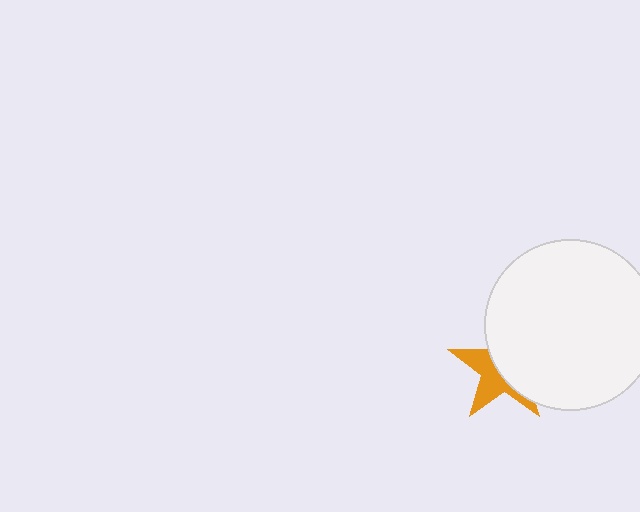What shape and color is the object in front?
The object in front is a white circle.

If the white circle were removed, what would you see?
You would see the complete orange star.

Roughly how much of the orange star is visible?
A small part of it is visible (roughly 43%).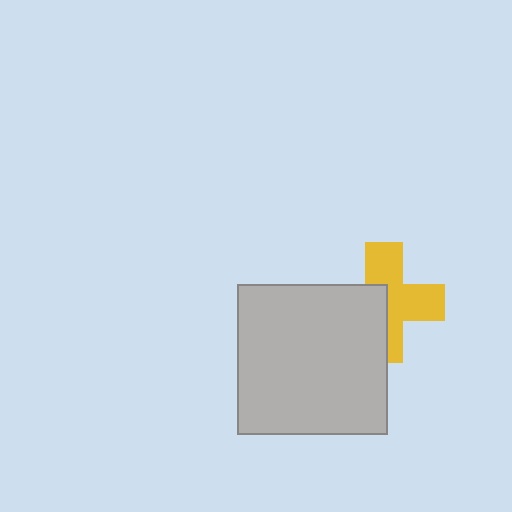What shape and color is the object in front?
The object in front is a light gray square.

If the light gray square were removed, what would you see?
You would see the complete yellow cross.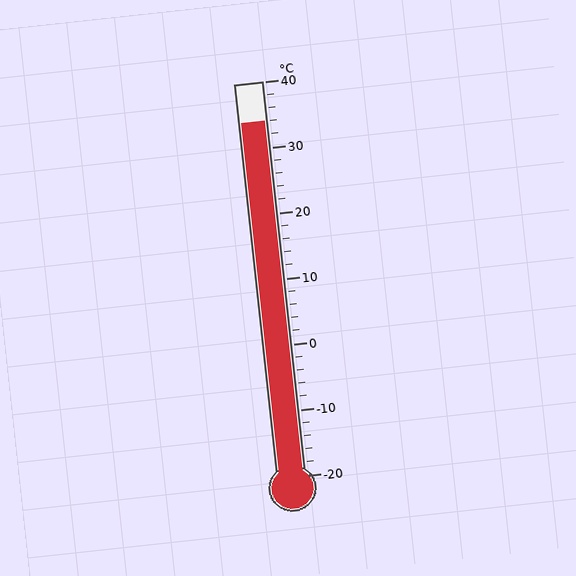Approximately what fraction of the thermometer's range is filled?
The thermometer is filled to approximately 90% of its range.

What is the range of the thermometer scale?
The thermometer scale ranges from -20°C to 40°C.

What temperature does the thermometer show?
The thermometer shows approximately 34°C.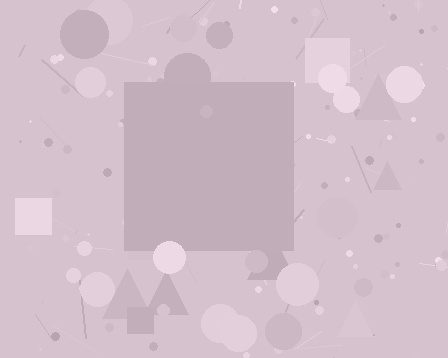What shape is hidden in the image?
A square is hidden in the image.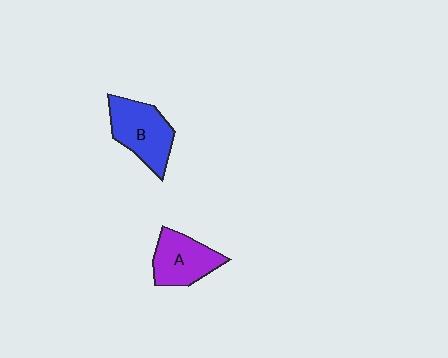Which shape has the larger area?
Shape B (blue).